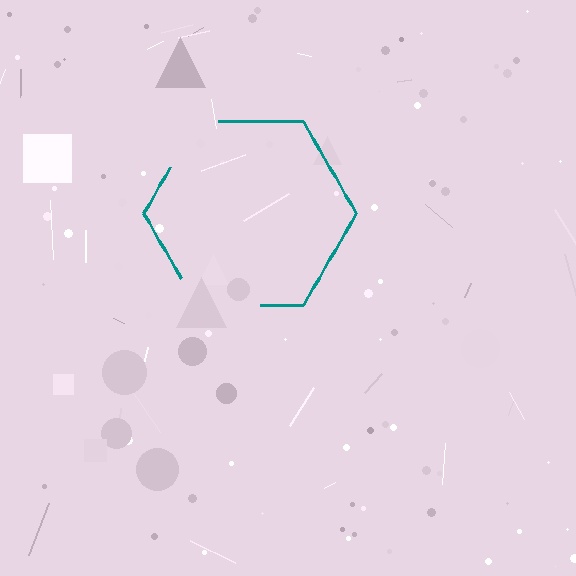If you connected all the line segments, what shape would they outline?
They would outline a hexagon.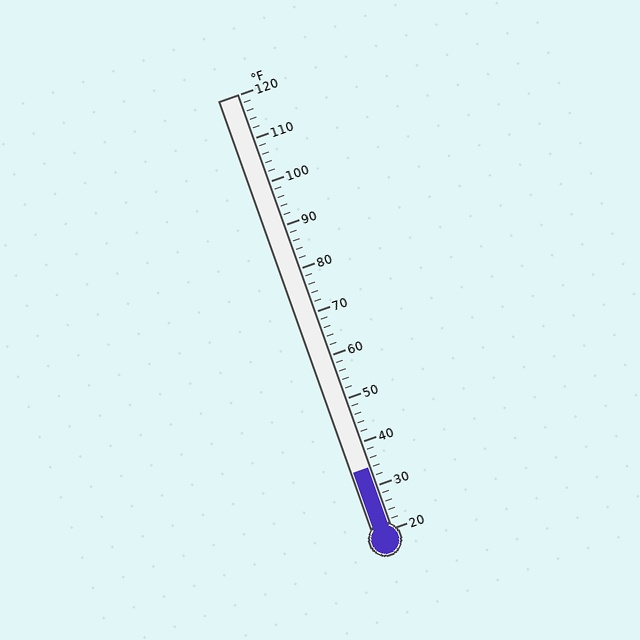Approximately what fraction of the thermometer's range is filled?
The thermometer is filled to approximately 15% of its range.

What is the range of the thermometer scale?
The thermometer scale ranges from 20°F to 120°F.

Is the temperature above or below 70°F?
The temperature is below 70°F.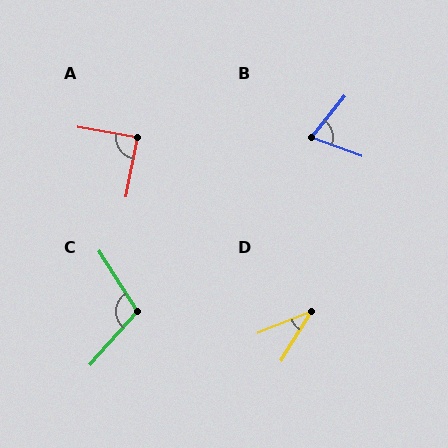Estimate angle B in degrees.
Approximately 71 degrees.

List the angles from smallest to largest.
D (36°), B (71°), A (89°), C (106°).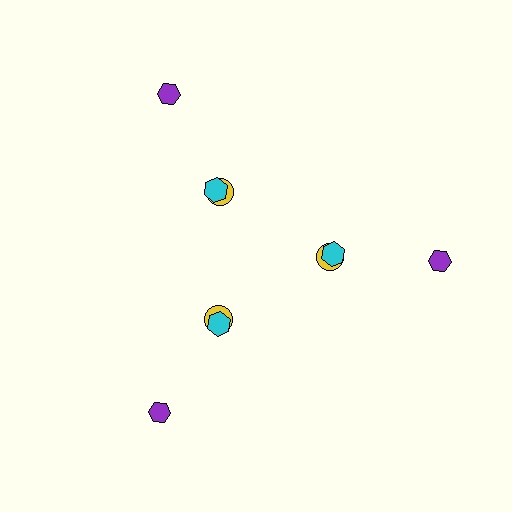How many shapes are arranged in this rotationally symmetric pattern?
There are 9 shapes, arranged in 3 groups of 3.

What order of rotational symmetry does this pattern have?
This pattern has 3-fold rotational symmetry.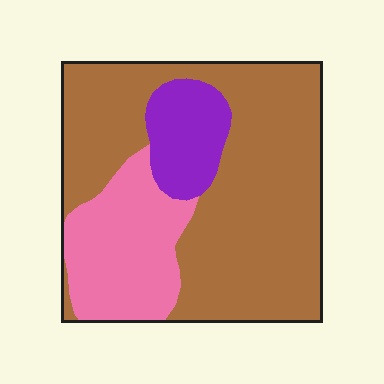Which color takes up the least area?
Purple, at roughly 10%.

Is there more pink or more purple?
Pink.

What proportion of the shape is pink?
Pink covers around 25% of the shape.